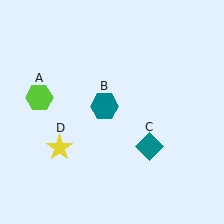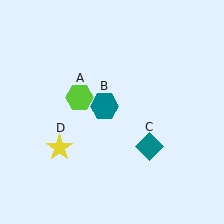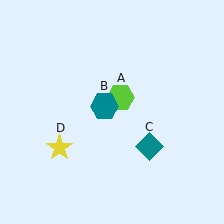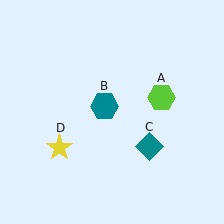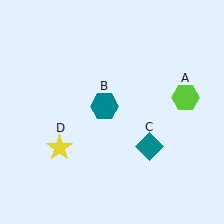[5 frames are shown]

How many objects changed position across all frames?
1 object changed position: lime hexagon (object A).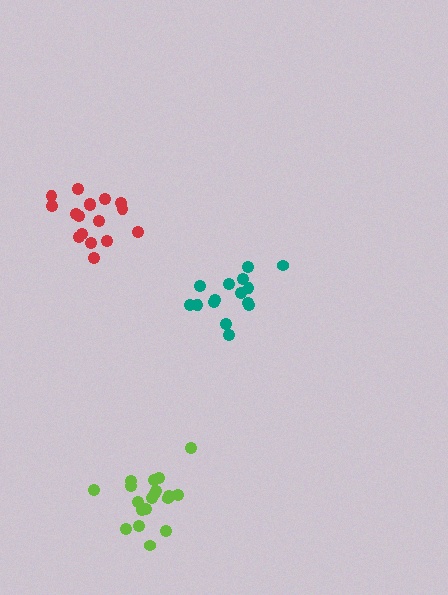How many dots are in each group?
Group 1: 19 dots, Group 2: 15 dots, Group 3: 17 dots (51 total).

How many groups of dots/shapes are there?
There are 3 groups.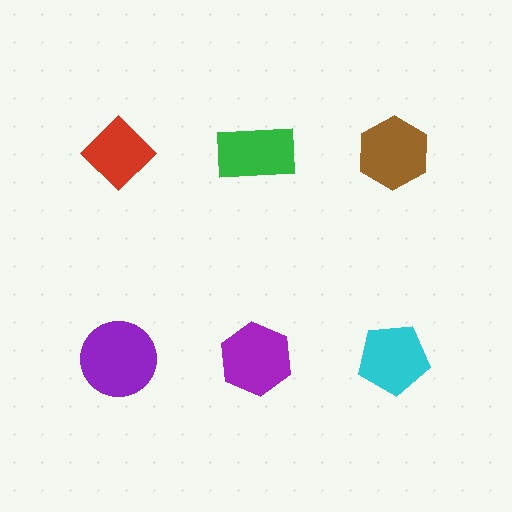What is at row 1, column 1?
A red diamond.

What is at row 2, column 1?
A purple circle.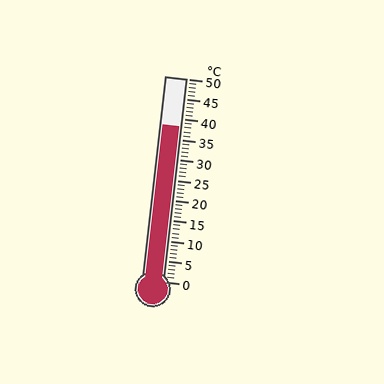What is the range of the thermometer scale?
The thermometer scale ranges from 0°C to 50°C.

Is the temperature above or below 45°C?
The temperature is below 45°C.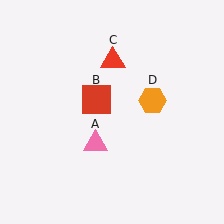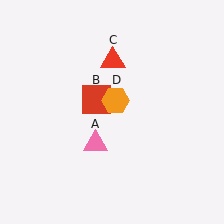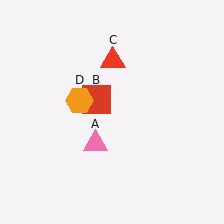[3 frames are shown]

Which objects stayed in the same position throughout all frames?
Pink triangle (object A) and red square (object B) and red triangle (object C) remained stationary.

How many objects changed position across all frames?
1 object changed position: orange hexagon (object D).